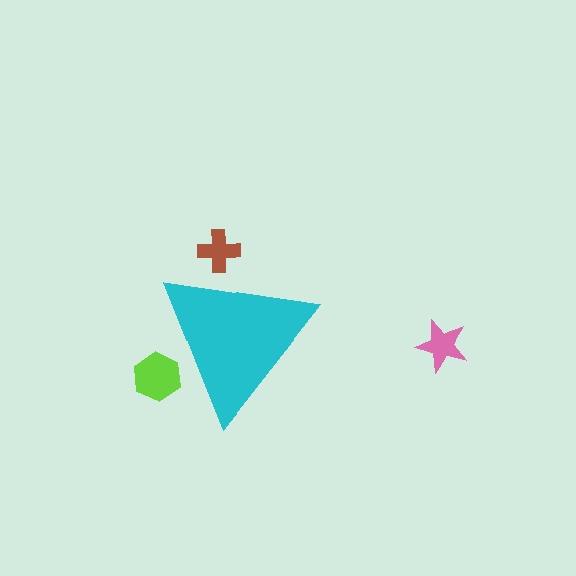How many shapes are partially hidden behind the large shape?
2 shapes are partially hidden.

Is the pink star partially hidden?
No, the pink star is fully visible.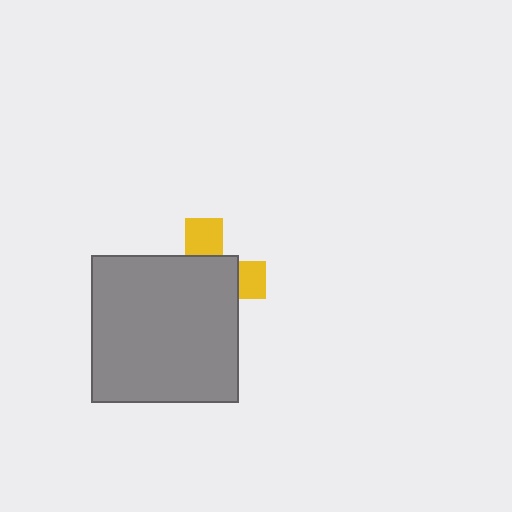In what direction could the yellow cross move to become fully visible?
The yellow cross could move toward the upper-right. That would shift it out from behind the gray square entirely.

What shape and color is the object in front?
The object in front is a gray square.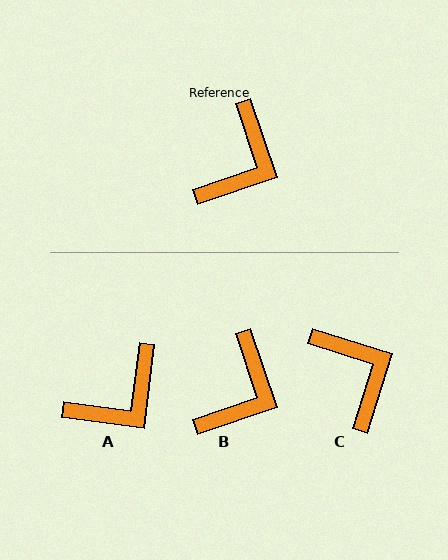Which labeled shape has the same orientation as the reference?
B.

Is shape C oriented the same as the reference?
No, it is off by about 54 degrees.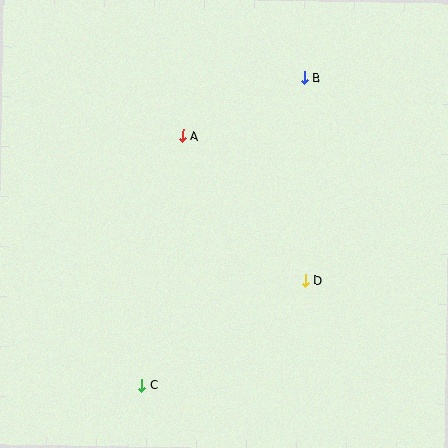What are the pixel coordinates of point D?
Point D is at (306, 280).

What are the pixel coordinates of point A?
Point A is at (183, 136).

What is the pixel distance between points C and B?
The distance between C and B is 347 pixels.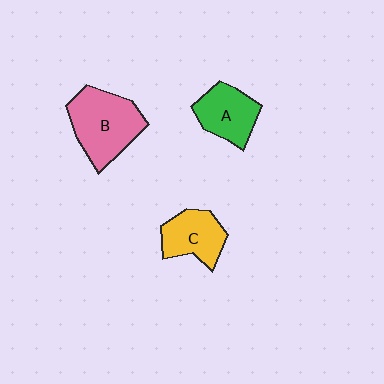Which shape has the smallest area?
Shape C (yellow).